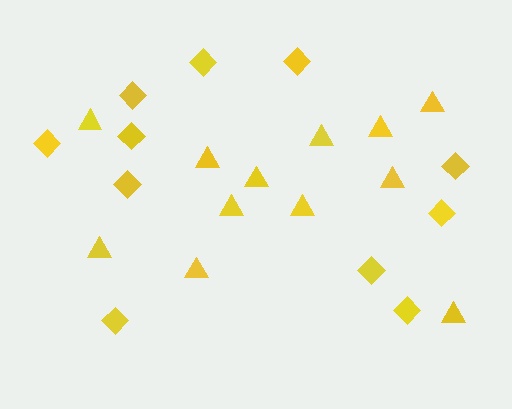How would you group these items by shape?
There are 2 groups: one group of triangles (12) and one group of diamonds (11).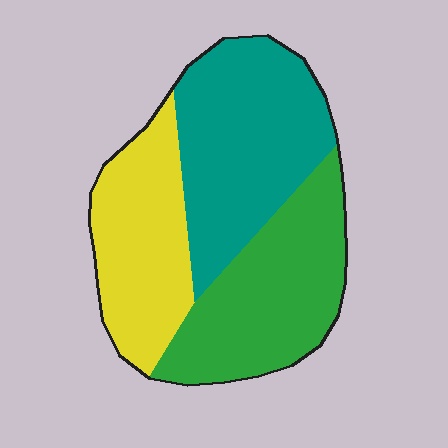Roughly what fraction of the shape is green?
Green takes up between a third and a half of the shape.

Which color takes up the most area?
Teal, at roughly 40%.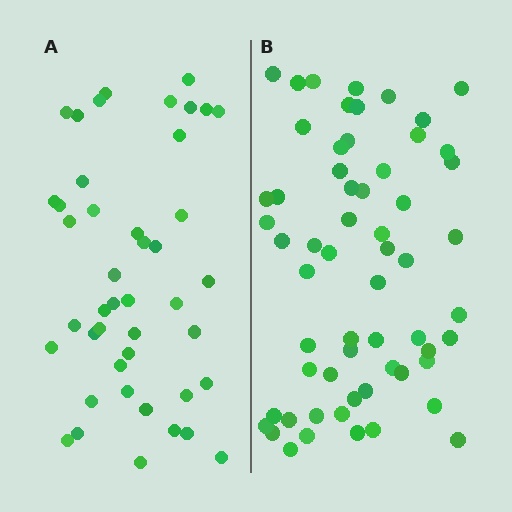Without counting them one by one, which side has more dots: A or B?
Region B (the right region) has more dots.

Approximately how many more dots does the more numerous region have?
Region B has approximately 15 more dots than region A.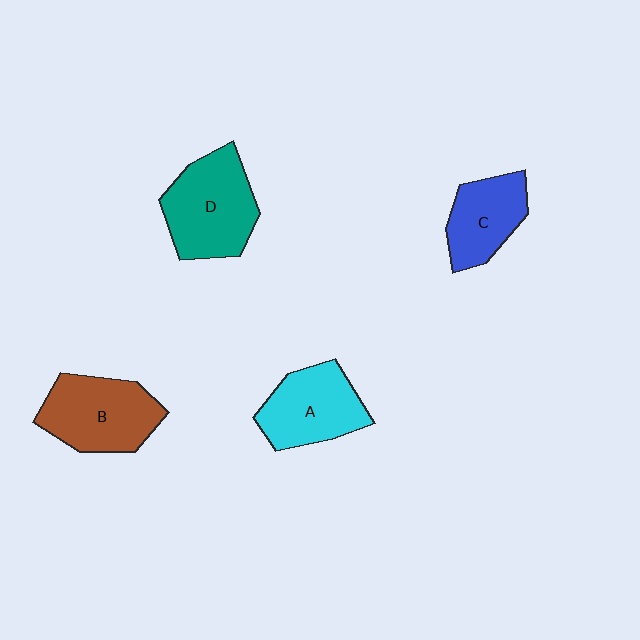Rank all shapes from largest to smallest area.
From largest to smallest: D (teal), B (brown), A (cyan), C (blue).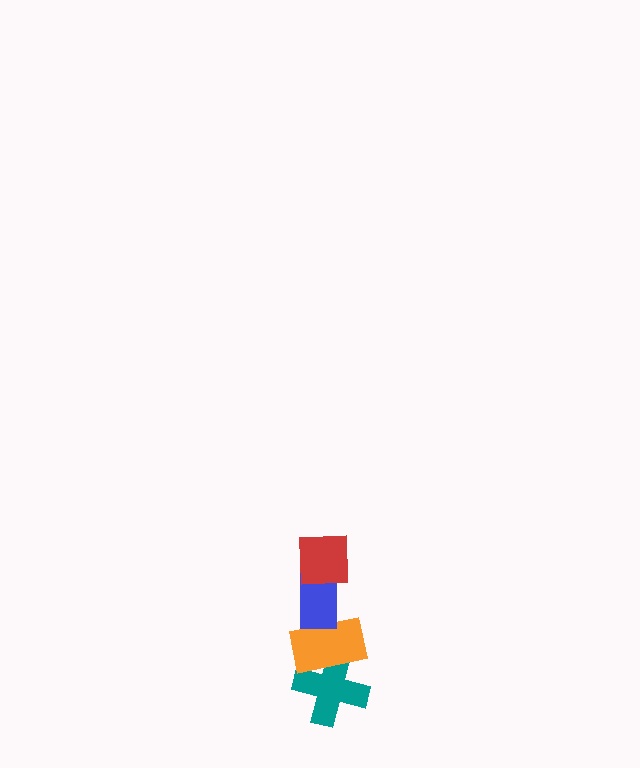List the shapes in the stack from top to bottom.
From top to bottom: the red square, the blue rectangle, the orange rectangle, the teal cross.